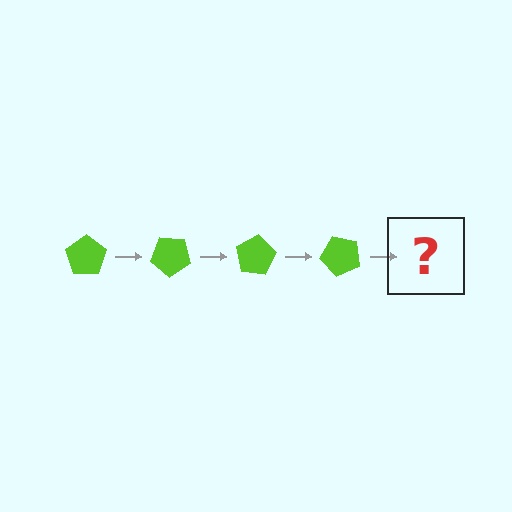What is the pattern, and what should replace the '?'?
The pattern is that the pentagon rotates 40 degrees each step. The '?' should be a lime pentagon rotated 160 degrees.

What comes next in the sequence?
The next element should be a lime pentagon rotated 160 degrees.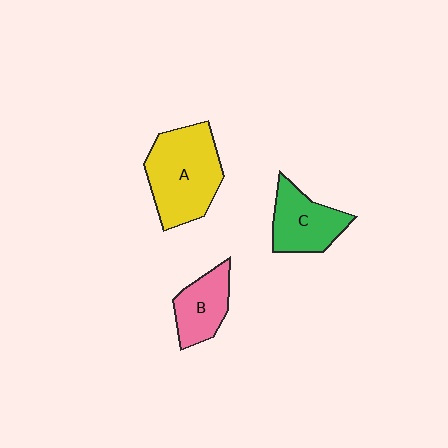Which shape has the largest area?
Shape A (yellow).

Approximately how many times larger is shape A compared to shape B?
Approximately 1.8 times.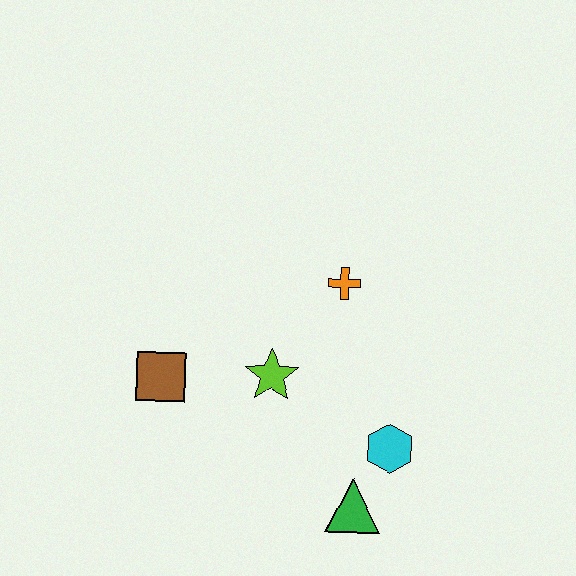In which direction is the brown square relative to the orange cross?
The brown square is to the left of the orange cross.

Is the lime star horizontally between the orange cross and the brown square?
Yes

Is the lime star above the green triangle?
Yes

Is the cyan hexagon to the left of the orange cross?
No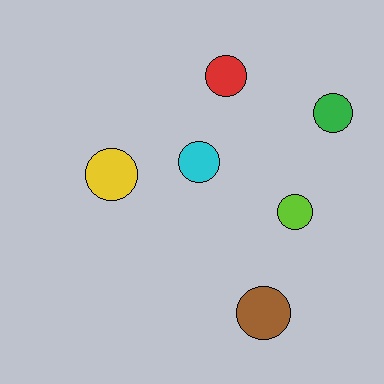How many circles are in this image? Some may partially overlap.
There are 6 circles.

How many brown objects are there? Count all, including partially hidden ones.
There is 1 brown object.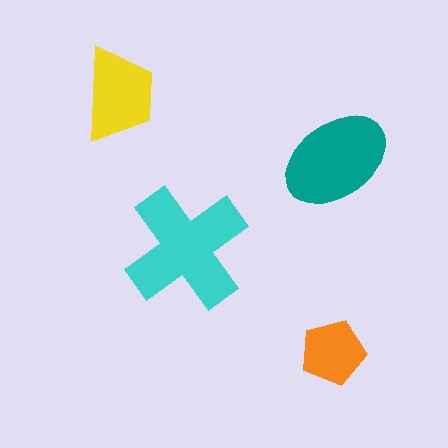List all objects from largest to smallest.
The cyan cross, the teal ellipse, the yellow trapezoid, the orange pentagon.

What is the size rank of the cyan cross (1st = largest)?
1st.